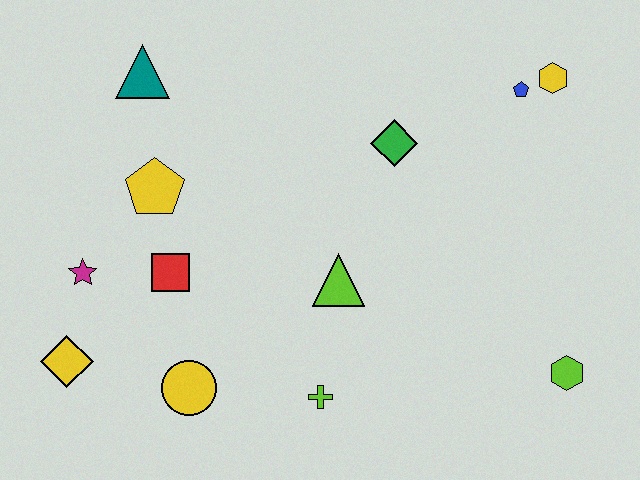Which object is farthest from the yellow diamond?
The yellow hexagon is farthest from the yellow diamond.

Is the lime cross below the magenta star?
Yes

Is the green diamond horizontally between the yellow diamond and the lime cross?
No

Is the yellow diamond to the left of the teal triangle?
Yes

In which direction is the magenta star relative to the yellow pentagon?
The magenta star is below the yellow pentagon.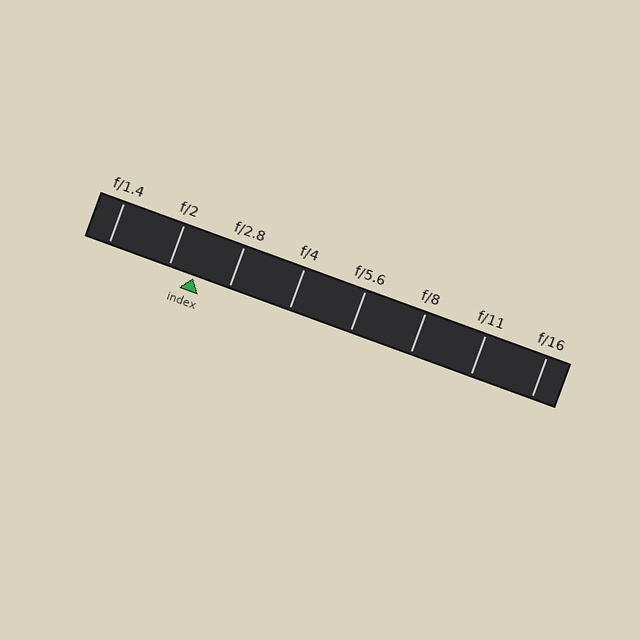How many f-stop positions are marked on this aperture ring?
There are 8 f-stop positions marked.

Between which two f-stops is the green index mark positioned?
The index mark is between f/2 and f/2.8.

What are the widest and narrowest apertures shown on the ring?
The widest aperture shown is f/1.4 and the narrowest is f/16.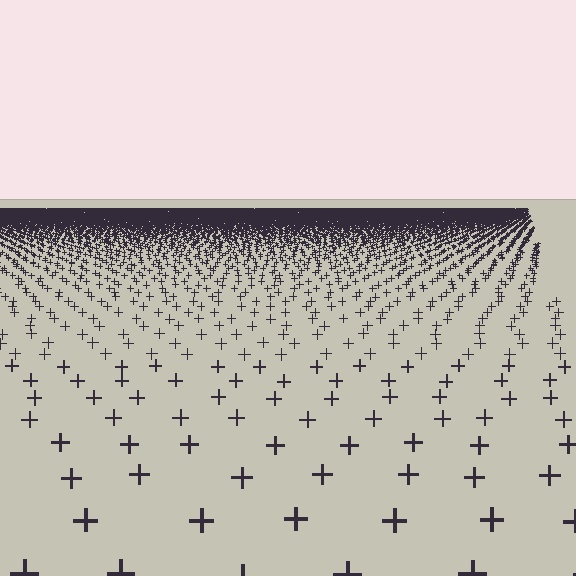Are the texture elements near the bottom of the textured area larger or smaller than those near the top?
Larger. Near the bottom, elements are closer to the viewer and appear at a bigger on-screen size.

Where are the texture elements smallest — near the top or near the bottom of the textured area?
Near the top.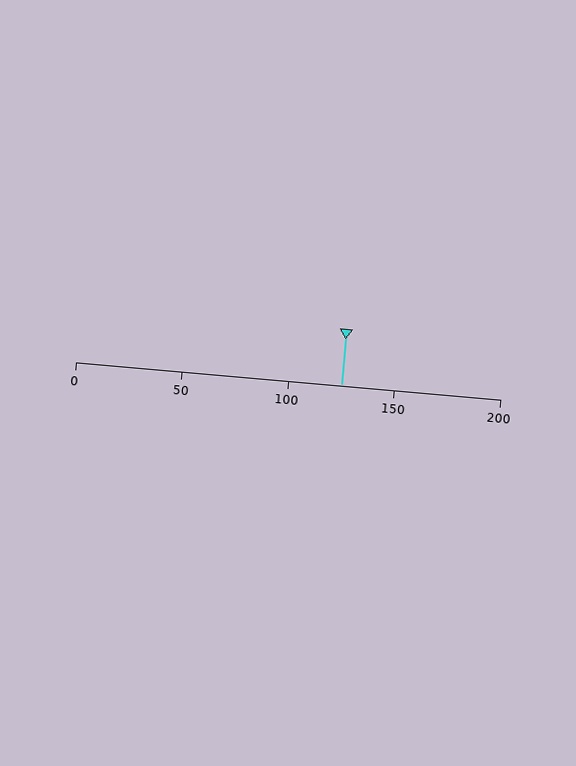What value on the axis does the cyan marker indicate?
The marker indicates approximately 125.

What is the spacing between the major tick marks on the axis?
The major ticks are spaced 50 apart.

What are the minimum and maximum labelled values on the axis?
The axis runs from 0 to 200.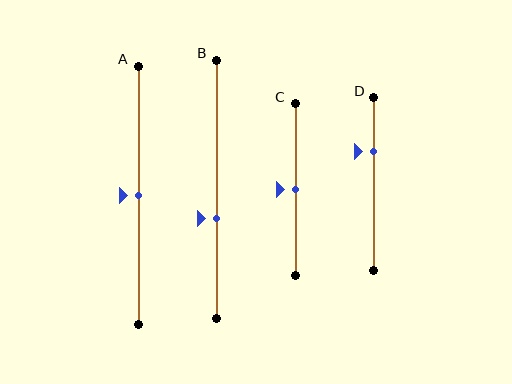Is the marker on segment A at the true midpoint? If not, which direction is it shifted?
Yes, the marker on segment A is at the true midpoint.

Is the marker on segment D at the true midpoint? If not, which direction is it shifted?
No, the marker on segment D is shifted upward by about 19% of the segment length.